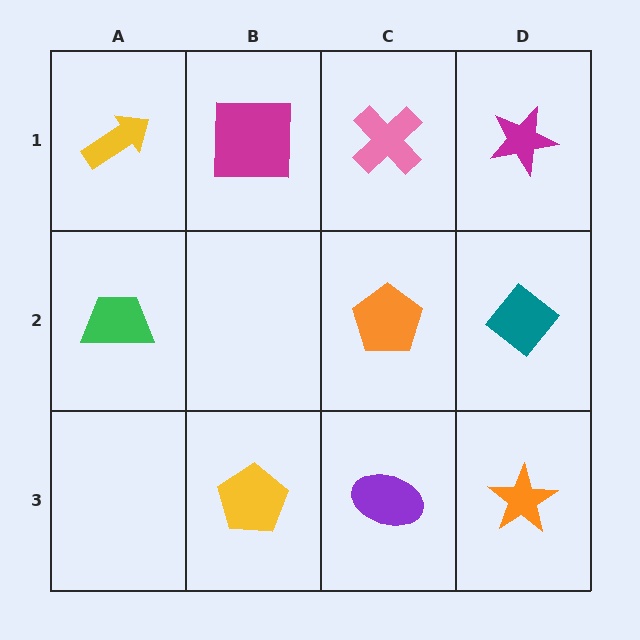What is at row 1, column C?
A pink cross.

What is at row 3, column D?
An orange star.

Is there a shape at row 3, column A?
No, that cell is empty.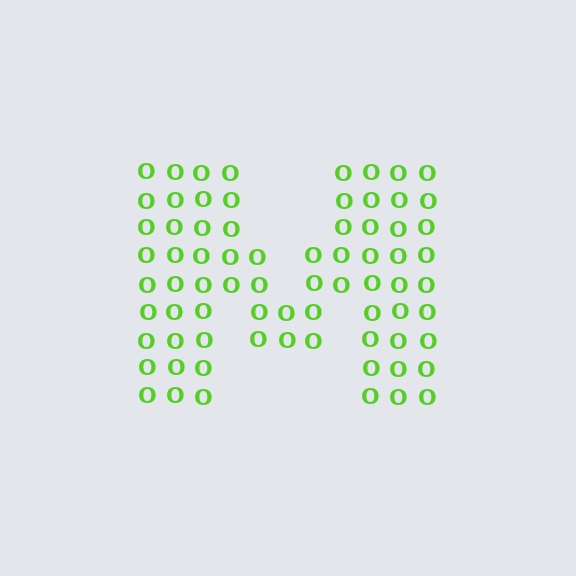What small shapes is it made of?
It is made of small letter O's.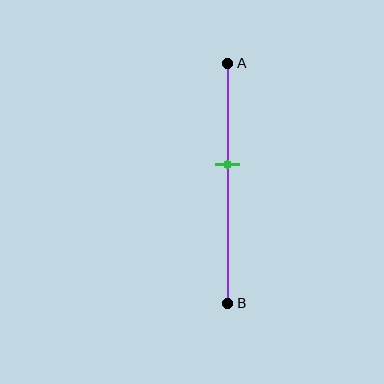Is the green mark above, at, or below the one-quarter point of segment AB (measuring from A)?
The green mark is below the one-quarter point of segment AB.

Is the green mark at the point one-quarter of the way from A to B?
No, the mark is at about 40% from A, not at the 25% one-quarter point.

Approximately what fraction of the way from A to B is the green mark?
The green mark is approximately 40% of the way from A to B.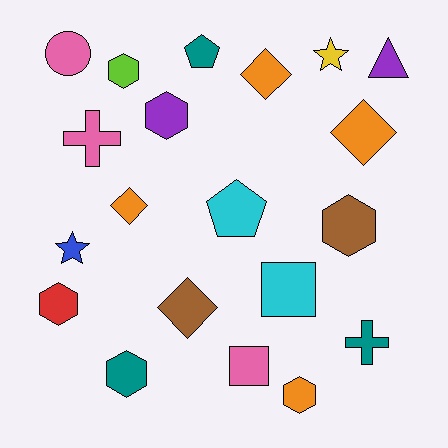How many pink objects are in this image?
There are 3 pink objects.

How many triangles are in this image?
There is 1 triangle.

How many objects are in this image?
There are 20 objects.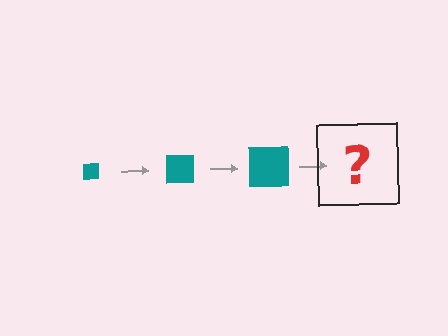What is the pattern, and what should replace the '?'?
The pattern is that the square gets progressively larger each step. The '?' should be a teal square, larger than the previous one.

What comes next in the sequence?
The next element should be a teal square, larger than the previous one.